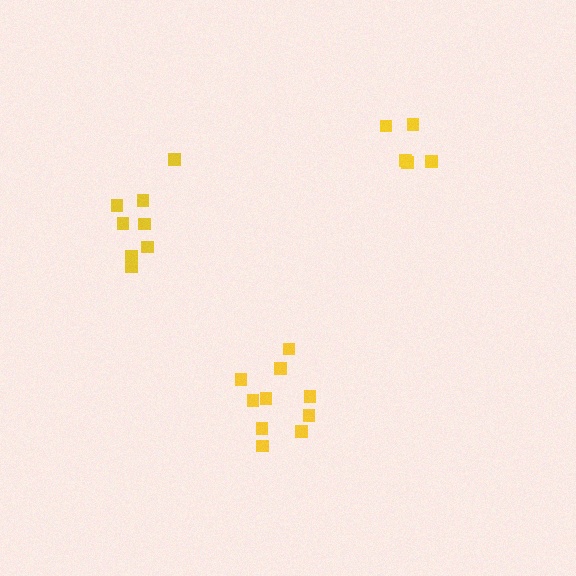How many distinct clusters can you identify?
There are 3 distinct clusters.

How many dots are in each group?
Group 1: 5 dots, Group 2: 8 dots, Group 3: 10 dots (23 total).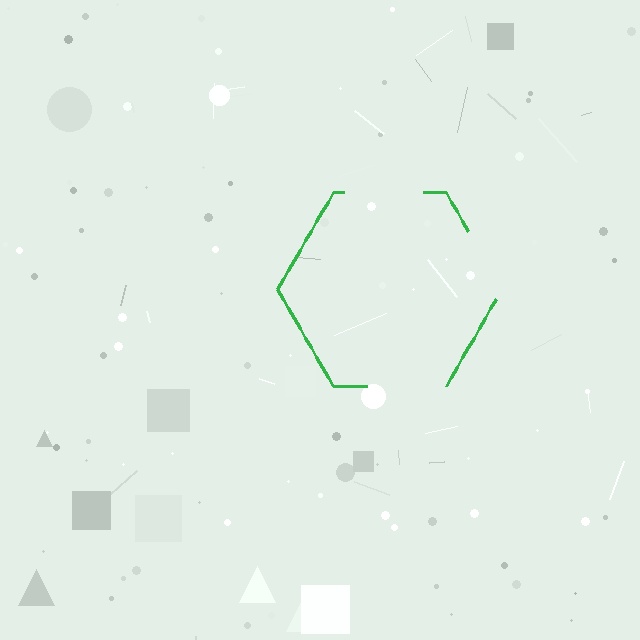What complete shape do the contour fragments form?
The contour fragments form a hexagon.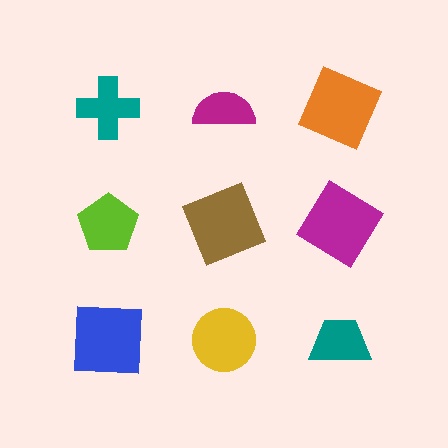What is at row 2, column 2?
A brown square.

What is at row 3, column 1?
A blue square.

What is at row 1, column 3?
An orange square.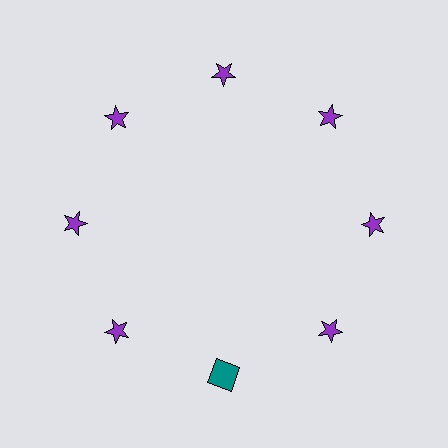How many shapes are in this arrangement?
There are 8 shapes arranged in a ring pattern.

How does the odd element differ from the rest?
It differs in both color (teal instead of purple) and shape (square instead of star).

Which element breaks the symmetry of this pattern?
The teal square at roughly the 6 o'clock position breaks the symmetry. All other shapes are purple stars.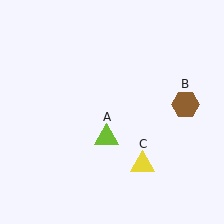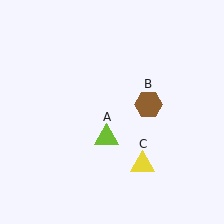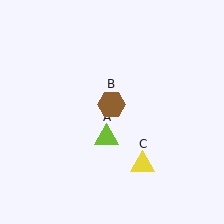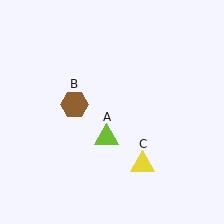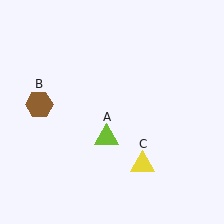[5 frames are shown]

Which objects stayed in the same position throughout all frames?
Lime triangle (object A) and yellow triangle (object C) remained stationary.